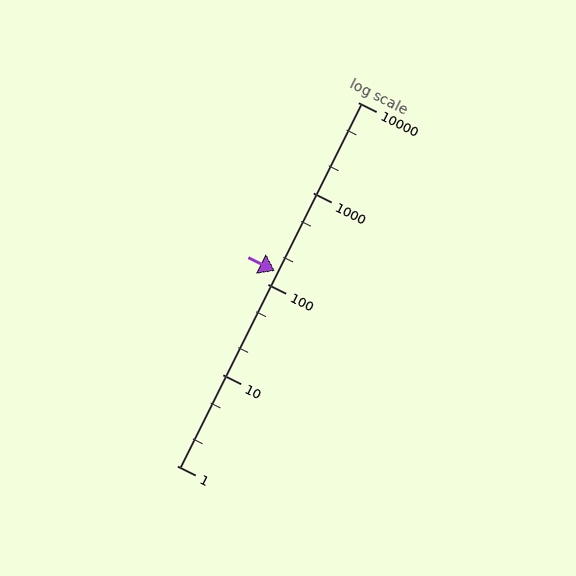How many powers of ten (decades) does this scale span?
The scale spans 4 decades, from 1 to 10000.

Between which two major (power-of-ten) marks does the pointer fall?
The pointer is between 100 and 1000.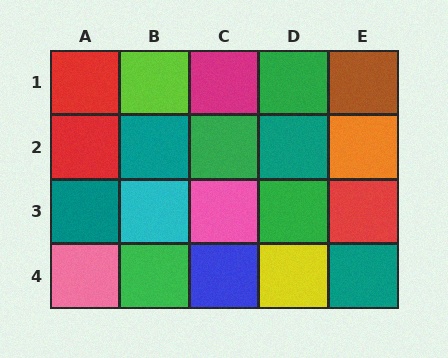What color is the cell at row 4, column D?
Yellow.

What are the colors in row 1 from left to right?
Red, lime, magenta, green, brown.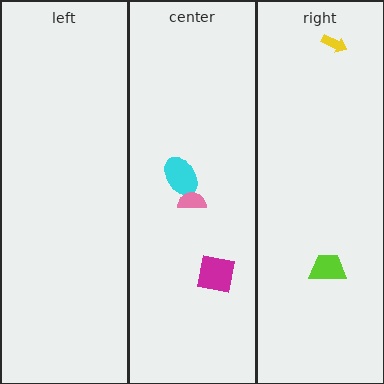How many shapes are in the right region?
2.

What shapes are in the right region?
The yellow arrow, the lime trapezoid.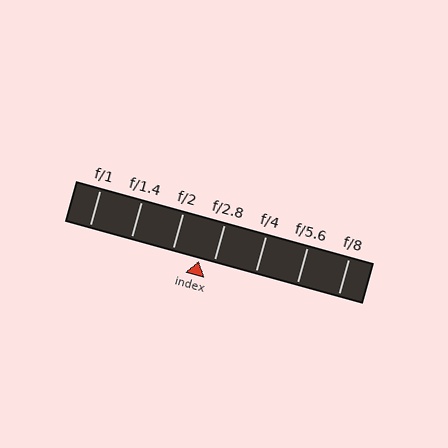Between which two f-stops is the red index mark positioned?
The index mark is between f/2 and f/2.8.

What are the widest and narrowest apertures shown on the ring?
The widest aperture shown is f/1 and the narrowest is f/8.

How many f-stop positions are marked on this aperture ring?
There are 7 f-stop positions marked.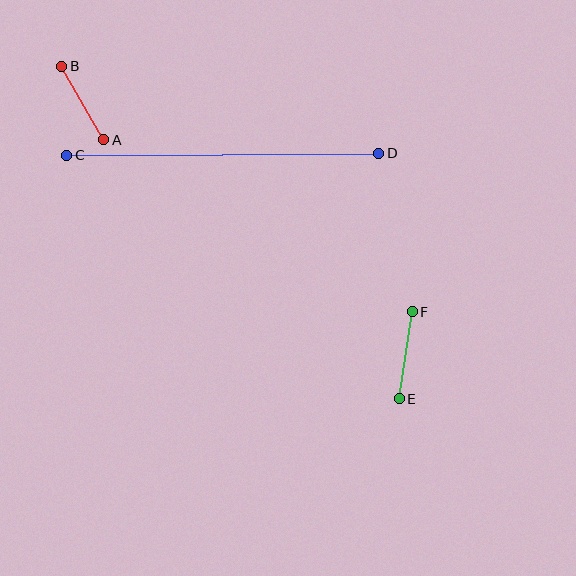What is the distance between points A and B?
The distance is approximately 84 pixels.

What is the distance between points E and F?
The distance is approximately 88 pixels.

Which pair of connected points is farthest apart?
Points C and D are farthest apart.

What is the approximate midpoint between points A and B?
The midpoint is at approximately (83, 103) pixels.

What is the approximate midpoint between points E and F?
The midpoint is at approximately (406, 355) pixels.